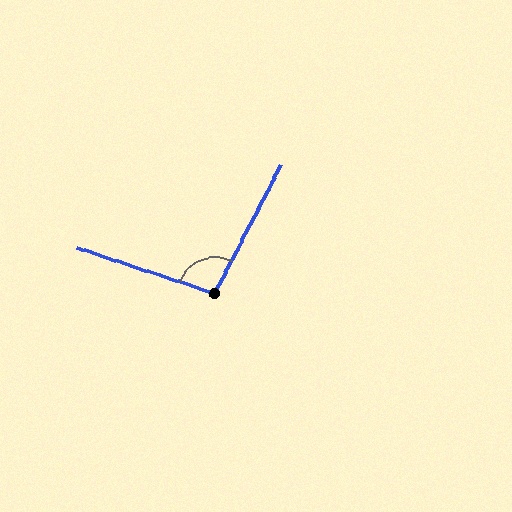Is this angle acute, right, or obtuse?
It is obtuse.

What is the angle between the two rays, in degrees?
Approximately 99 degrees.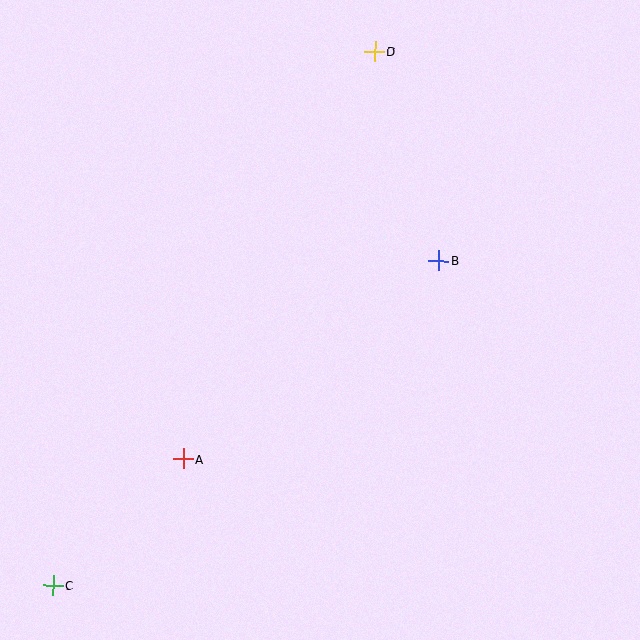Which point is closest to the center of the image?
Point B at (439, 261) is closest to the center.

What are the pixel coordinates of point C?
Point C is at (53, 585).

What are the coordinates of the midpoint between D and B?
The midpoint between D and B is at (407, 156).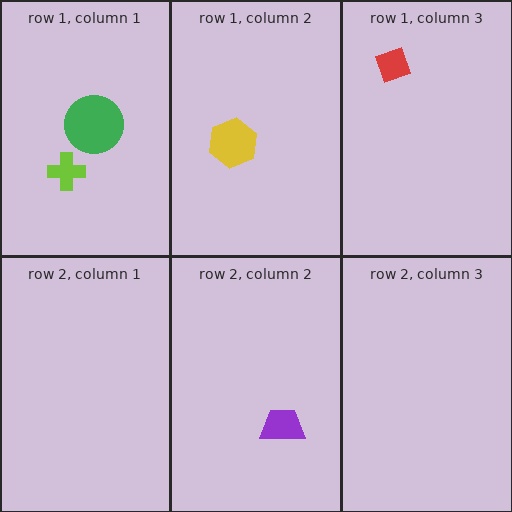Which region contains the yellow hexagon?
The row 1, column 2 region.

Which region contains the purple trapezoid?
The row 2, column 2 region.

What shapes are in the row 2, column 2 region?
The purple trapezoid.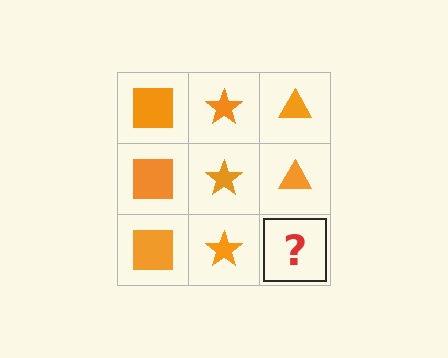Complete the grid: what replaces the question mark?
The question mark should be replaced with an orange triangle.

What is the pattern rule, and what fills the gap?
The rule is that each column has a consistent shape. The gap should be filled with an orange triangle.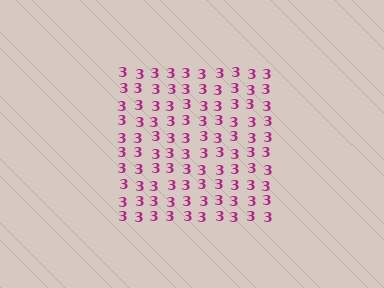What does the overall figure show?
The overall figure shows a square.